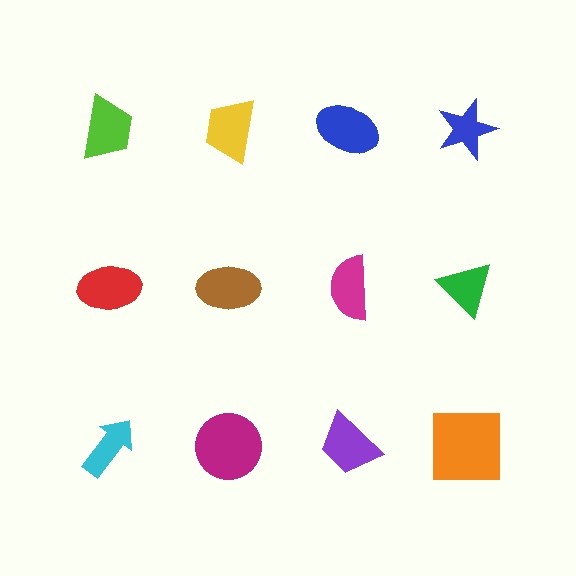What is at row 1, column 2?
A yellow trapezoid.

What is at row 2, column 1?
A red ellipse.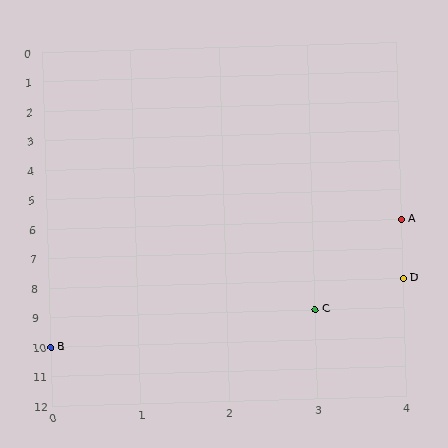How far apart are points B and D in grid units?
Points B and D are 4 columns and 2 rows apart (about 4.5 grid units diagonally).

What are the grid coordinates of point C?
Point C is at grid coordinates (3, 9).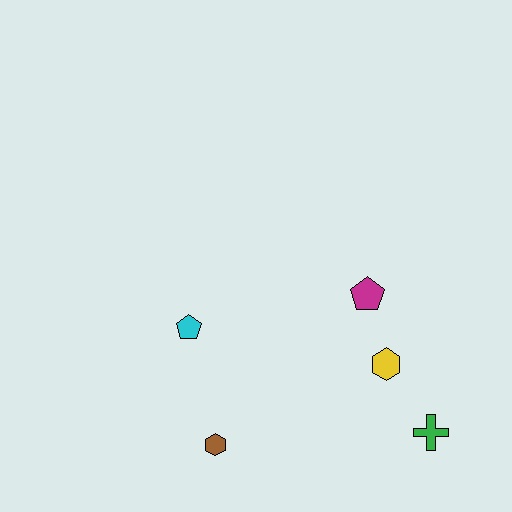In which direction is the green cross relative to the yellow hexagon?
The green cross is below the yellow hexagon.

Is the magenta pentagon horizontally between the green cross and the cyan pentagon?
Yes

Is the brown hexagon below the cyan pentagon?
Yes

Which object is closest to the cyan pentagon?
The brown hexagon is closest to the cyan pentagon.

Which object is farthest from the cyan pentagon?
The green cross is farthest from the cyan pentagon.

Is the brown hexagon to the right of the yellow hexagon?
No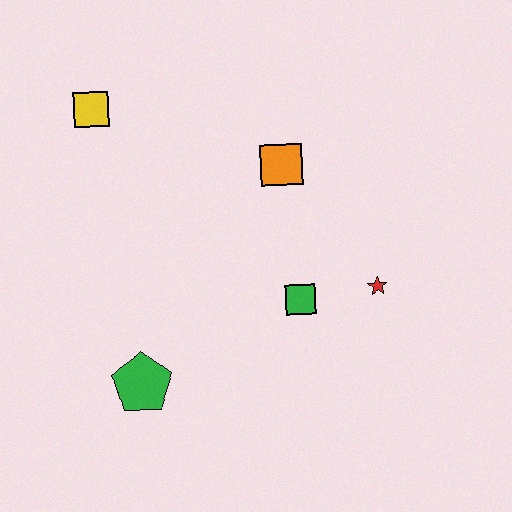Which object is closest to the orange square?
The green square is closest to the orange square.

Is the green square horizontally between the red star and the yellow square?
Yes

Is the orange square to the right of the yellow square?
Yes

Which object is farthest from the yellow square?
The red star is farthest from the yellow square.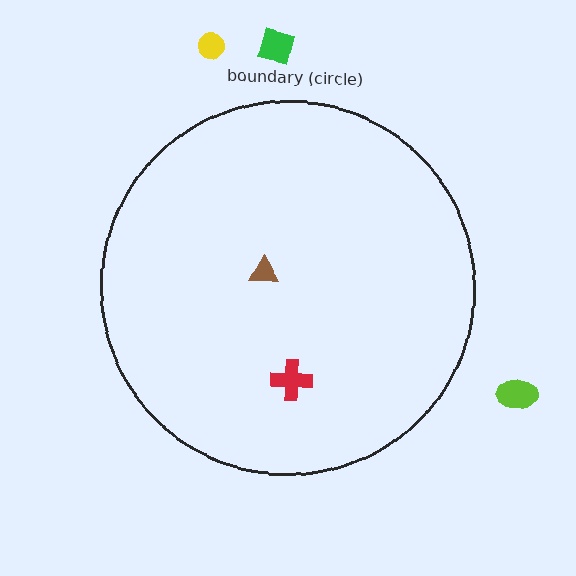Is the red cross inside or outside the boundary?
Inside.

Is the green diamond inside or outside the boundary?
Outside.